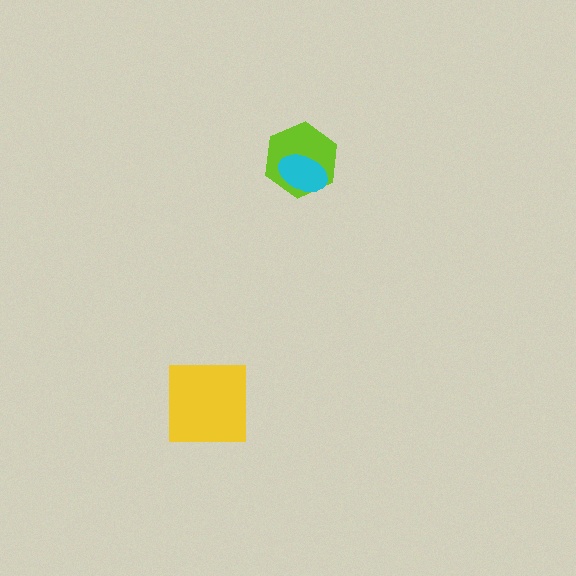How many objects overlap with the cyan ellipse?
1 object overlaps with the cyan ellipse.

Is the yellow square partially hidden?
No, no other shape covers it.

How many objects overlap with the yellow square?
0 objects overlap with the yellow square.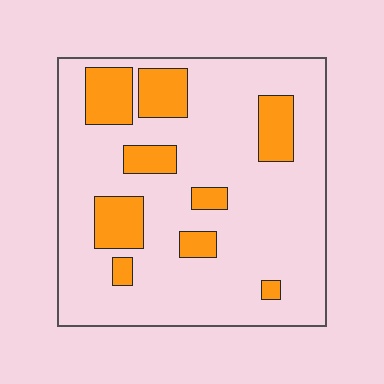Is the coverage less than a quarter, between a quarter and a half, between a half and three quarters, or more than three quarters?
Less than a quarter.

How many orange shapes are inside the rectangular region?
9.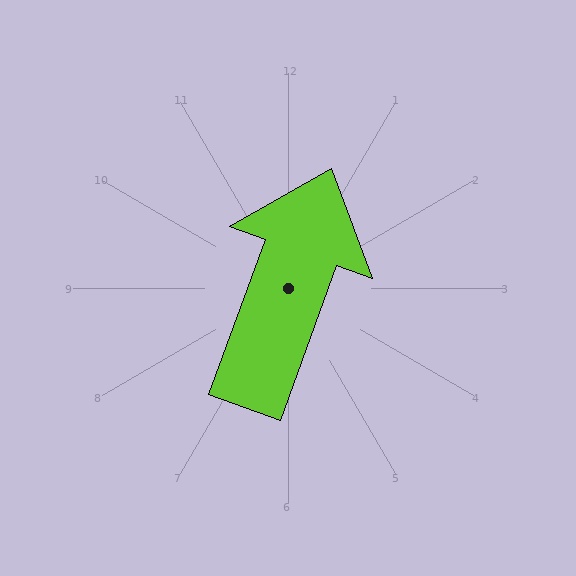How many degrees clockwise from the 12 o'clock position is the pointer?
Approximately 20 degrees.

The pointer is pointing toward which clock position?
Roughly 1 o'clock.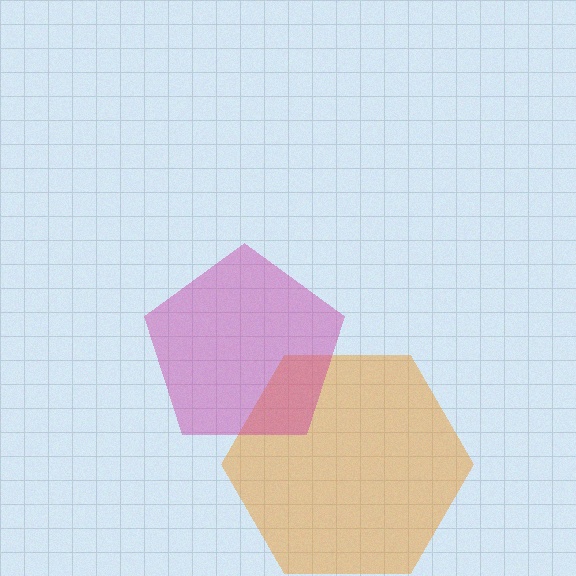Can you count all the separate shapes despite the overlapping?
Yes, there are 2 separate shapes.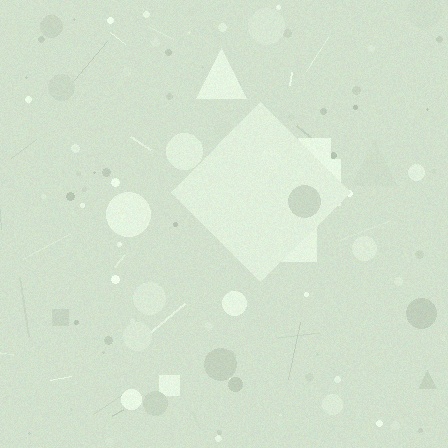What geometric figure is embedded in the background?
A diamond is embedded in the background.